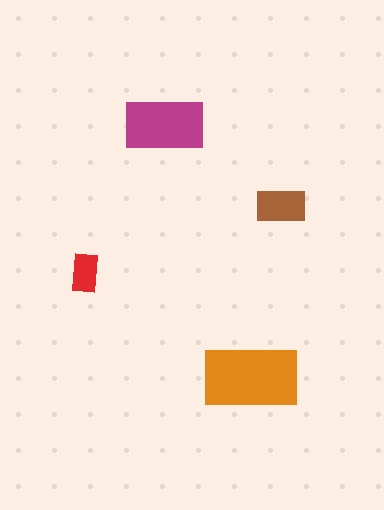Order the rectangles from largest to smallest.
the orange one, the magenta one, the brown one, the red one.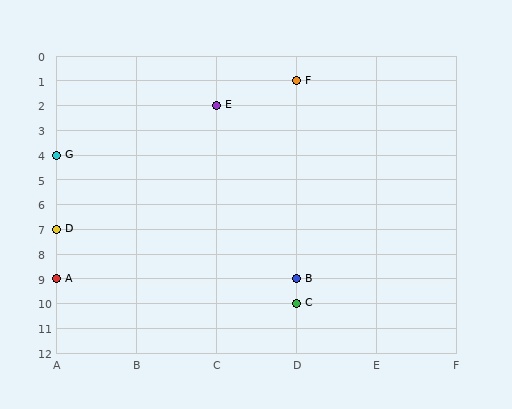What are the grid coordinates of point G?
Point G is at grid coordinates (A, 4).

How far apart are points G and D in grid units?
Points G and D are 3 rows apart.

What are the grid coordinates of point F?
Point F is at grid coordinates (D, 1).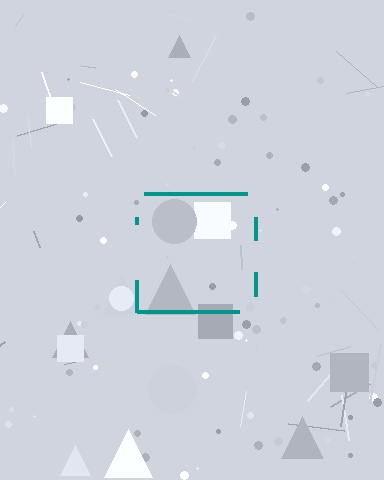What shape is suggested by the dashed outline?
The dashed outline suggests a square.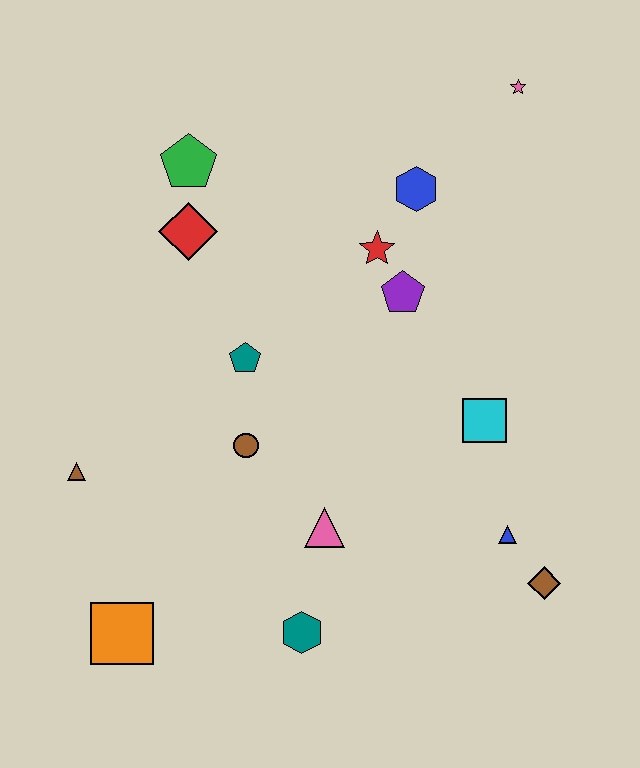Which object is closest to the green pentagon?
The red diamond is closest to the green pentagon.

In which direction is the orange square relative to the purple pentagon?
The orange square is below the purple pentagon.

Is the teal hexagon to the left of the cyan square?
Yes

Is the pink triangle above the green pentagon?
No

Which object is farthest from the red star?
The orange square is farthest from the red star.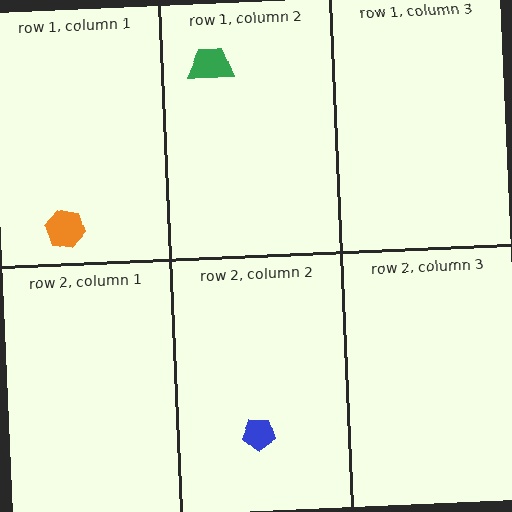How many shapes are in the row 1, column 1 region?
1.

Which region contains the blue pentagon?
The row 2, column 2 region.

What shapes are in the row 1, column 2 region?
The green trapezoid.